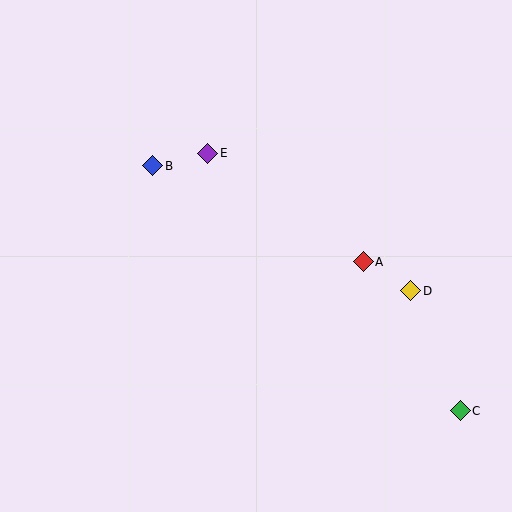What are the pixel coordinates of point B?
Point B is at (153, 166).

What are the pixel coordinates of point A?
Point A is at (363, 262).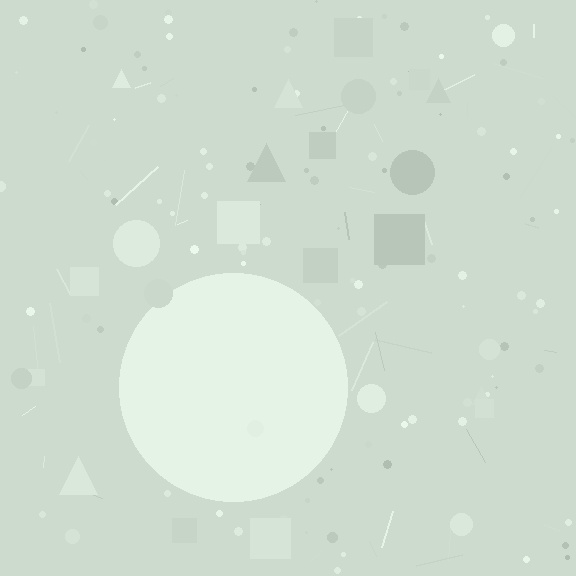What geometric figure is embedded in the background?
A circle is embedded in the background.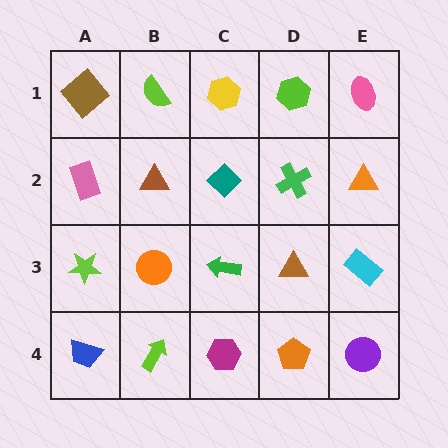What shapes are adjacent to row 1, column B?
A brown triangle (row 2, column B), a brown diamond (row 1, column A), a yellow hexagon (row 1, column C).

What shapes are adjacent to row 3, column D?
A green cross (row 2, column D), an orange pentagon (row 4, column D), a green arrow (row 3, column C), a cyan rectangle (row 3, column E).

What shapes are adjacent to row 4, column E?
A cyan rectangle (row 3, column E), an orange pentagon (row 4, column D).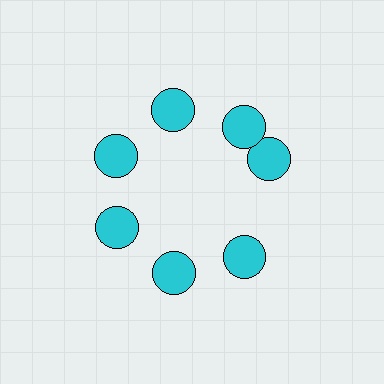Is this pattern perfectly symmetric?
No. The 7 cyan circles are arranged in a ring, but one element near the 3 o'clock position is rotated out of alignment along the ring, breaking the 7-fold rotational symmetry.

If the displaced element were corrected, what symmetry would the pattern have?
It would have 7-fold rotational symmetry — the pattern would map onto itself every 51 degrees.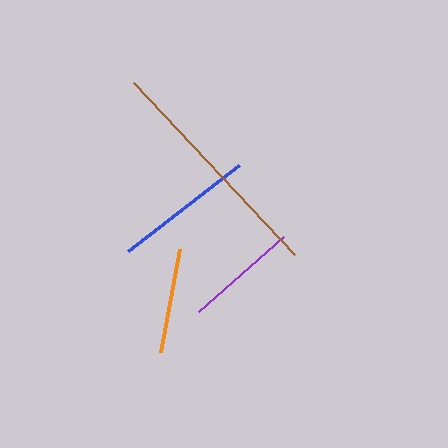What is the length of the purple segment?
The purple segment is approximately 113 pixels long.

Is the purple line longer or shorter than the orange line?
The purple line is longer than the orange line.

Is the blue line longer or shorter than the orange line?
The blue line is longer than the orange line.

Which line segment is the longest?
The brown line is the longest at approximately 236 pixels.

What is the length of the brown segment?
The brown segment is approximately 236 pixels long.